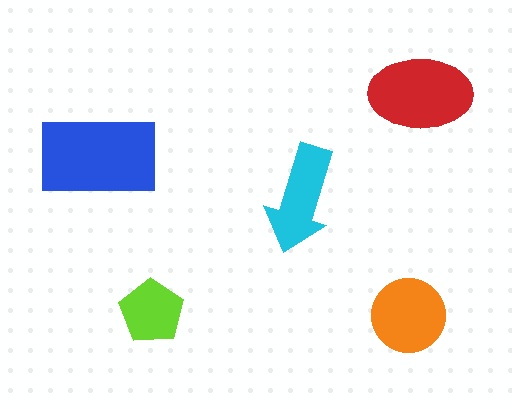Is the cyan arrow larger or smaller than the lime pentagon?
Larger.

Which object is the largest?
The blue rectangle.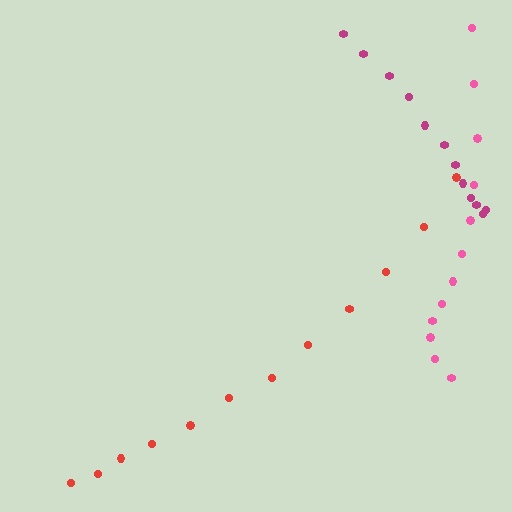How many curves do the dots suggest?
There are 3 distinct paths.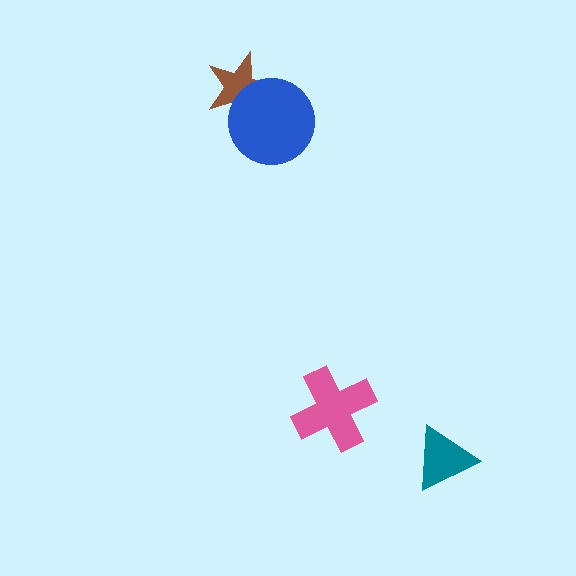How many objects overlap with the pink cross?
0 objects overlap with the pink cross.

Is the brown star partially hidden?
Yes, it is partially covered by another shape.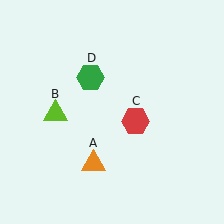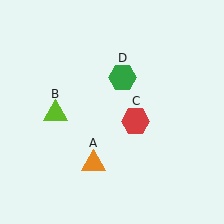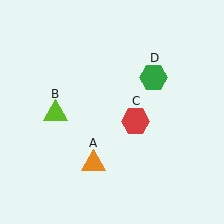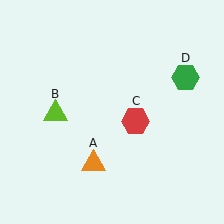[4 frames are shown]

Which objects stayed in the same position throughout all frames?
Orange triangle (object A) and lime triangle (object B) and red hexagon (object C) remained stationary.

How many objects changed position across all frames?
1 object changed position: green hexagon (object D).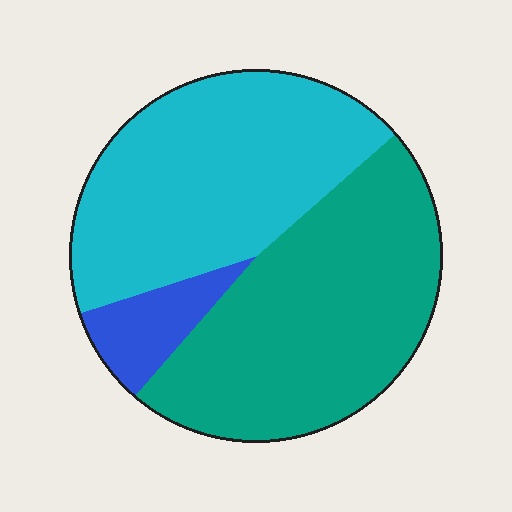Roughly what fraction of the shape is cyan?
Cyan takes up about two fifths (2/5) of the shape.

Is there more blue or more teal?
Teal.